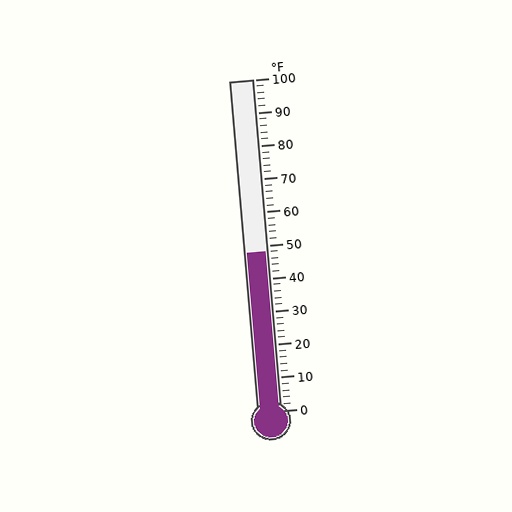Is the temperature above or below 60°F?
The temperature is below 60°F.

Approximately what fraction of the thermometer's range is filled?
The thermometer is filled to approximately 50% of its range.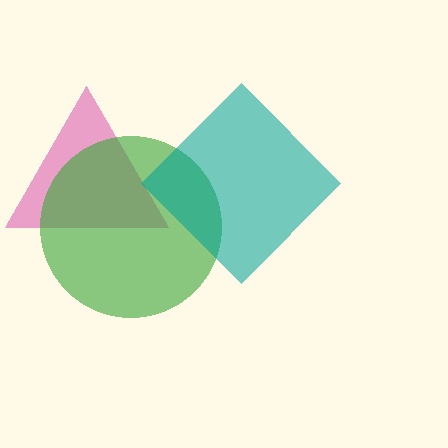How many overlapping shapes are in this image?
There are 3 overlapping shapes in the image.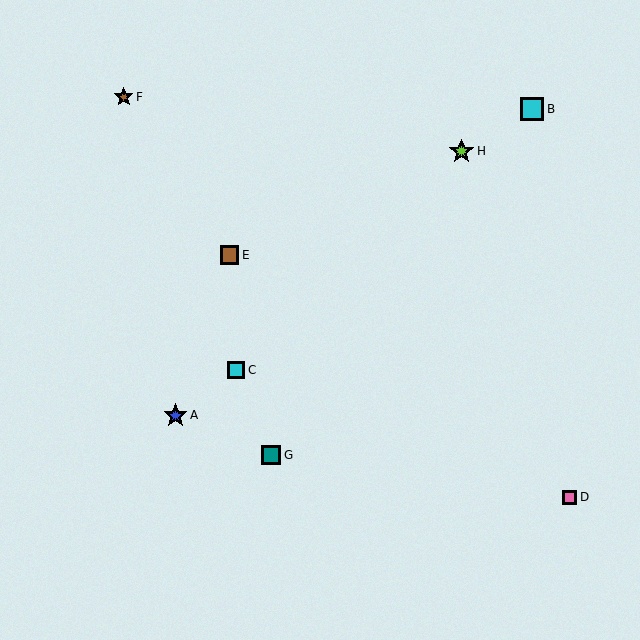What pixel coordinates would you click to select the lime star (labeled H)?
Click at (462, 151) to select the lime star H.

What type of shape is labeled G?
Shape G is a teal square.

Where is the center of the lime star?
The center of the lime star is at (462, 151).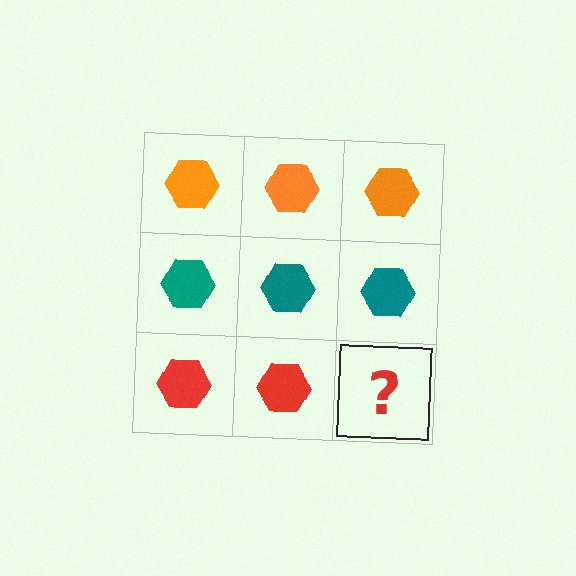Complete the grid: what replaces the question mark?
The question mark should be replaced with a red hexagon.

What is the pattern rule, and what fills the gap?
The rule is that each row has a consistent color. The gap should be filled with a red hexagon.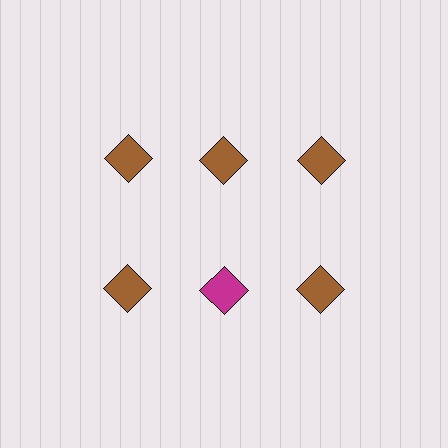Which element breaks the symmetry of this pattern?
The magenta diamond in the second row, second from left column breaks the symmetry. All other shapes are brown diamonds.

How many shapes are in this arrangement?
There are 6 shapes arranged in a grid pattern.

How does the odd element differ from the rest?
It has a different color: magenta instead of brown.